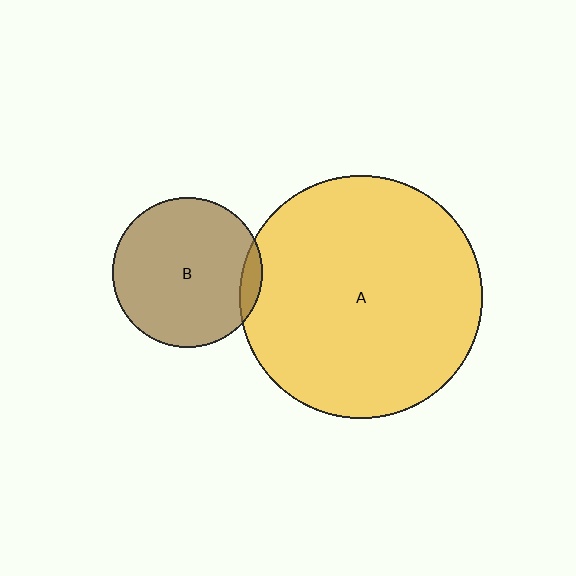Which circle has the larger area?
Circle A (yellow).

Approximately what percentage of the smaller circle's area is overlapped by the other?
Approximately 5%.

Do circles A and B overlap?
Yes.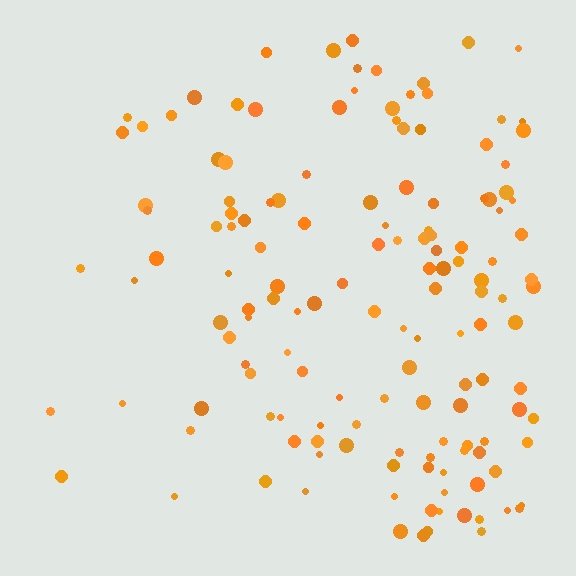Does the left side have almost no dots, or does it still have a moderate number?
Still a moderate number, just noticeably fewer than the right.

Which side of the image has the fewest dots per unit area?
The left.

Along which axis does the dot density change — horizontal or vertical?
Horizontal.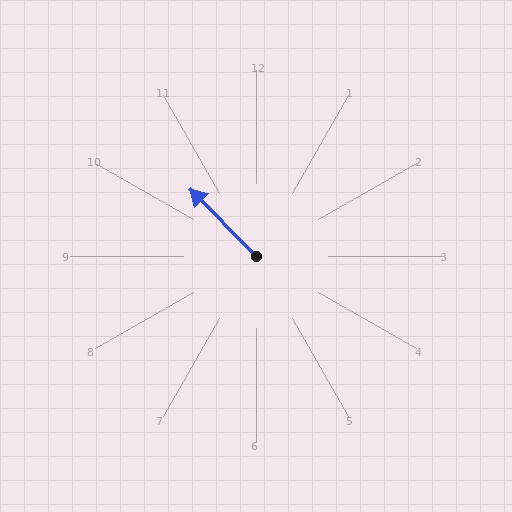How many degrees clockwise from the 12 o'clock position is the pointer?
Approximately 315 degrees.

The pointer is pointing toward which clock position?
Roughly 11 o'clock.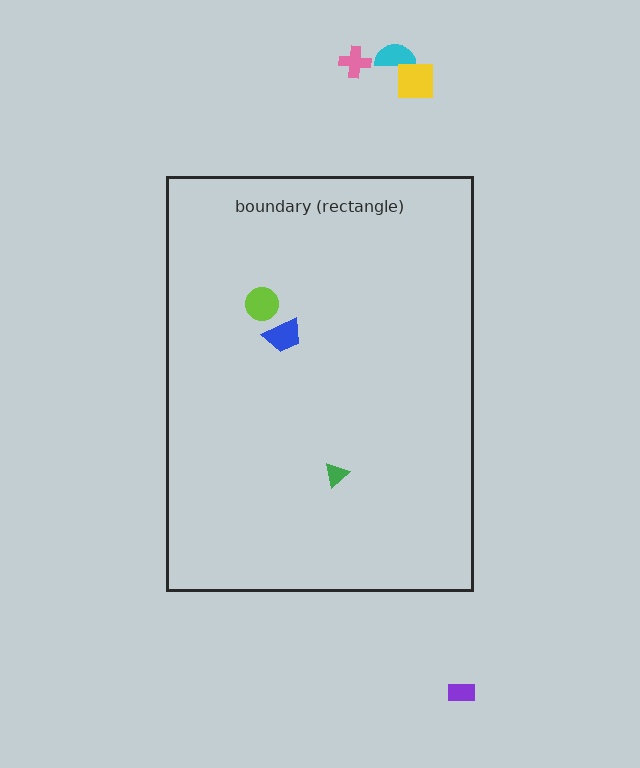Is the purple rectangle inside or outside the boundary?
Outside.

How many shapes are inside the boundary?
3 inside, 4 outside.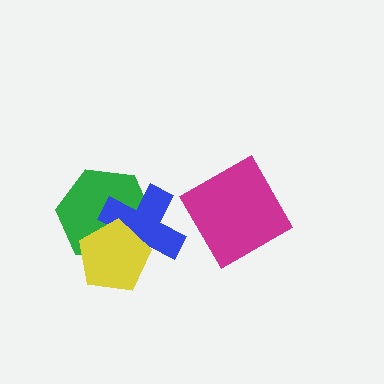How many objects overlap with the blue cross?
2 objects overlap with the blue cross.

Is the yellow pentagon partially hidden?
No, no other shape covers it.